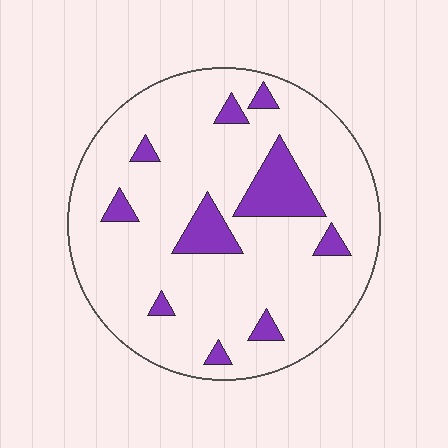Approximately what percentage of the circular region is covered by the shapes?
Approximately 15%.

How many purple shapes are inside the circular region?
10.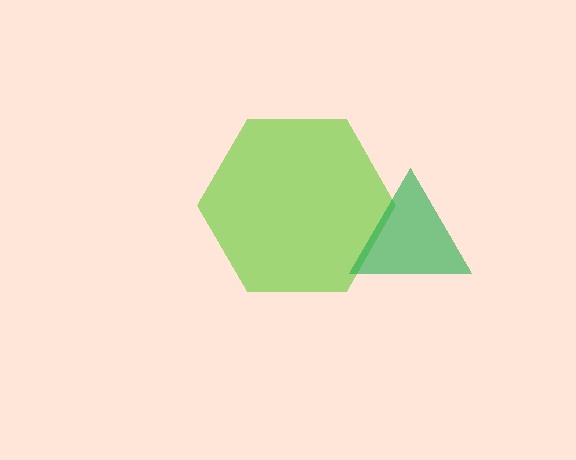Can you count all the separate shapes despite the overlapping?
Yes, there are 2 separate shapes.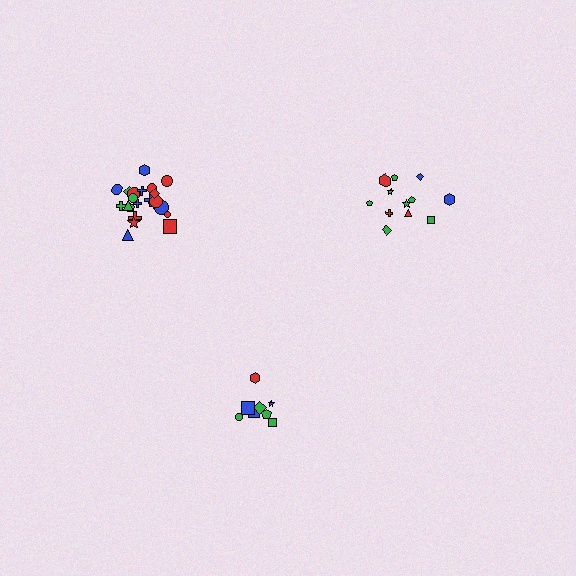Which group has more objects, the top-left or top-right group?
The top-left group.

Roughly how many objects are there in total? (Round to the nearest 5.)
Roughly 40 objects in total.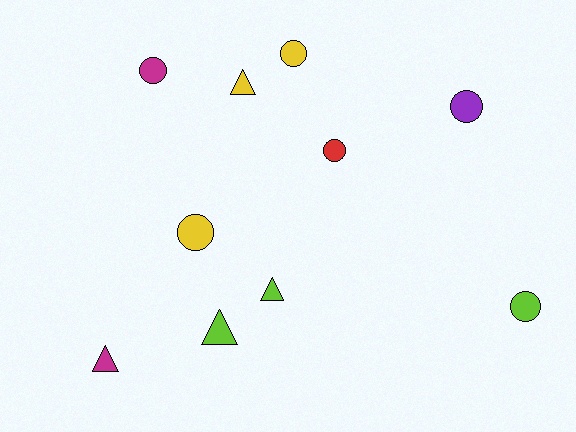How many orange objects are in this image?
There are no orange objects.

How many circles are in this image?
There are 6 circles.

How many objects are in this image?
There are 10 objects.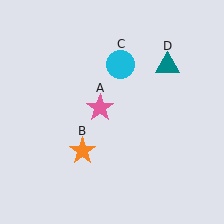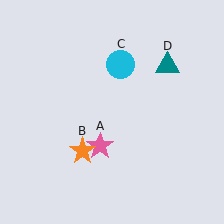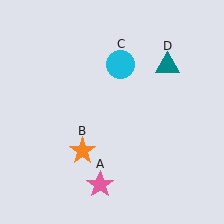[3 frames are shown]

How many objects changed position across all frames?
1 object changed position: pink star (object A).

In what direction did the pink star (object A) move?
The pink star (object A) moved down.